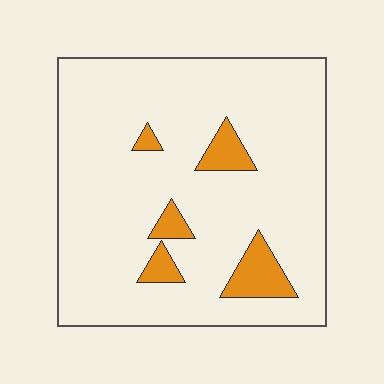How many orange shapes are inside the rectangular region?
5.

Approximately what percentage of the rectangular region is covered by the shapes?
Approximately 10%.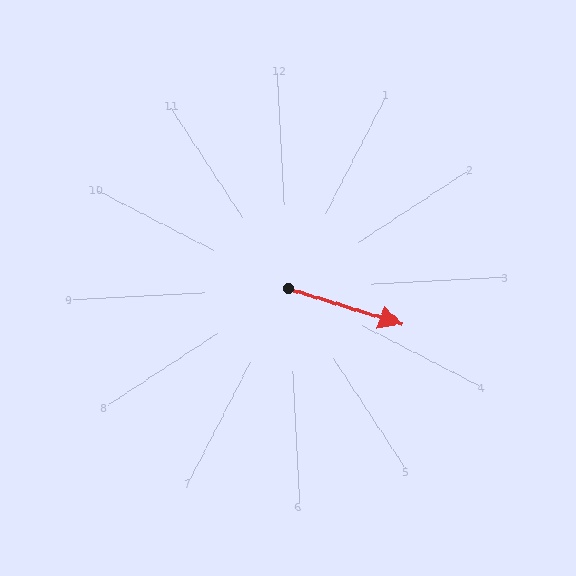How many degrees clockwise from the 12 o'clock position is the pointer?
Approximately 111 degrees.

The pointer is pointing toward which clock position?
Roughly 4 o'clock.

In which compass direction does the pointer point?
East.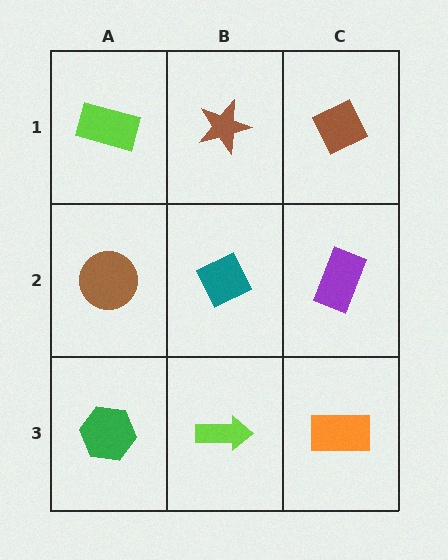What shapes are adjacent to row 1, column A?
A brown circle (row 2, column A), a brown star (row 1, column B).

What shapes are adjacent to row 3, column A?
A brown circle (row 2, column A), a lime arrow (row 3, column B).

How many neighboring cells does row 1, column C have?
2.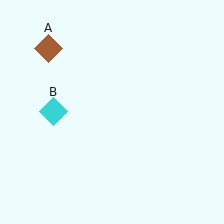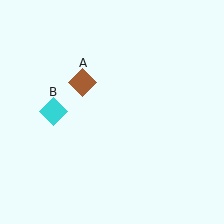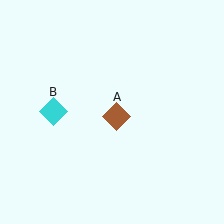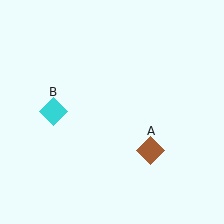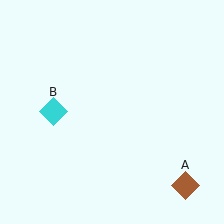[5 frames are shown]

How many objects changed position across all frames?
1 object changed position: brown diamond (object A).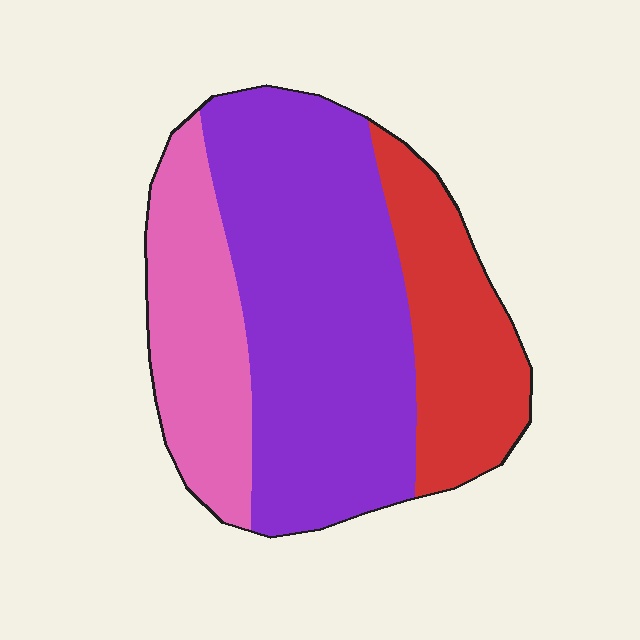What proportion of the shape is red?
Red takes up about one quarter (1/4) of the shape.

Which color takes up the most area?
Purple, at roughly 55%.